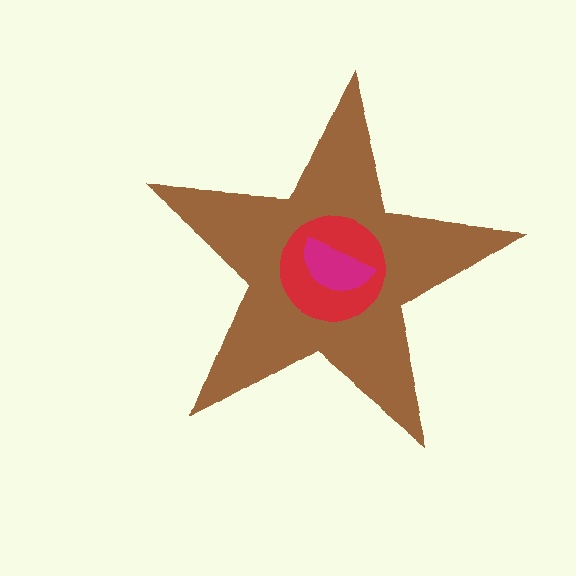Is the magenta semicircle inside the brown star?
Yes.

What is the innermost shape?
The magenta semicircle.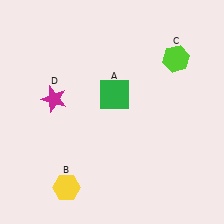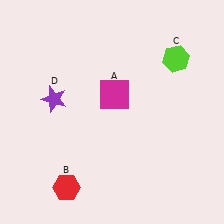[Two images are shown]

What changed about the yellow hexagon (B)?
In Image 1, B is yellow. In Image 2, it changed to red.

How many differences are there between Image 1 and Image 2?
There are 3 differences between the two images.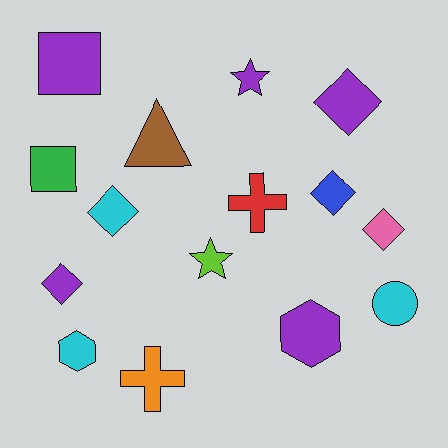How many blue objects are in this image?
There is 1 blue object.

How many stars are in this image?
There are 2 stars.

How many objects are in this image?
There are 15 objects.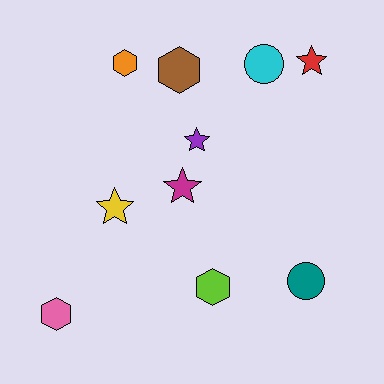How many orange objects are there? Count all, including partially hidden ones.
There is 1 orange object.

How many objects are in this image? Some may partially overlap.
There are 10 objects.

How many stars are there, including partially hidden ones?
There are 4 stars.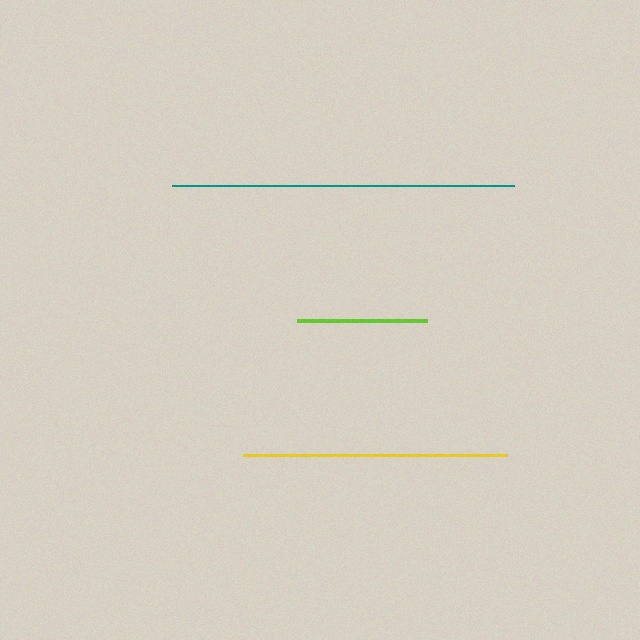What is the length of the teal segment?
The teal segment is approximately 342 pixels long.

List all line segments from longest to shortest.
From longest to shortest: teal, yellow, lime.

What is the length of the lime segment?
The lime segment is approximately 129 pixels long.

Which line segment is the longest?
The teal line is the longest at approximately 342 pixels.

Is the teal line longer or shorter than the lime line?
The teal line is longer than the lime line.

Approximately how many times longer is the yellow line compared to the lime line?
The yellow line is approximately 2.0 times the length of the lime line.